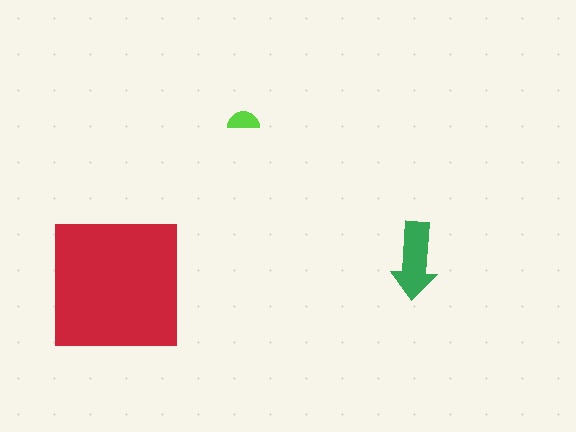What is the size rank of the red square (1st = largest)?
1st.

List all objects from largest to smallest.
The red square, the green arrow, the lime semicircle.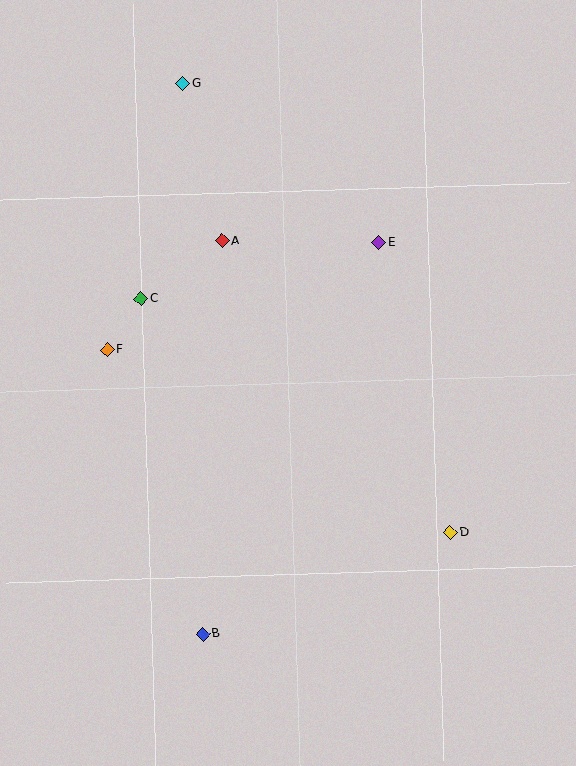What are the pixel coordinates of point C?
Point C is at (141, 299).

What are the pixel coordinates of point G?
Point G is at (183, 83).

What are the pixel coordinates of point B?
Point B is at (203, 634).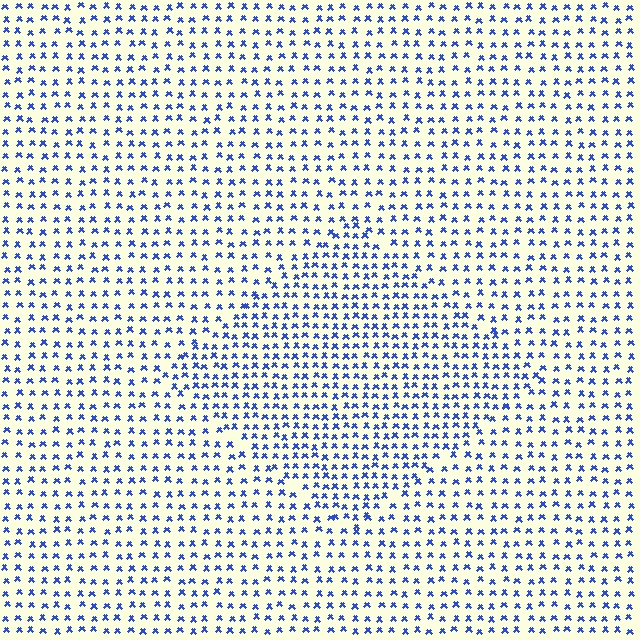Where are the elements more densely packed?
The elements are more densely packed inside the diamond boundary.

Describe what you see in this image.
The image contains small blue elements arranged at two different densities. A diamond-shaped region is visible where the elements are more densely packed than the surrounding area.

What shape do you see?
I see a diamond.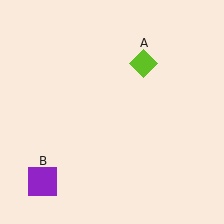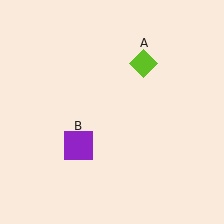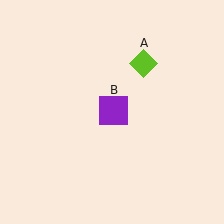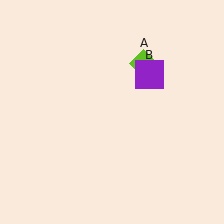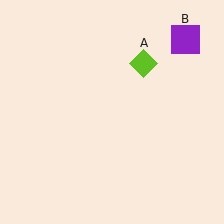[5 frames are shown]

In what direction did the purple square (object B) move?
The purple square (object B) moved up and to the right.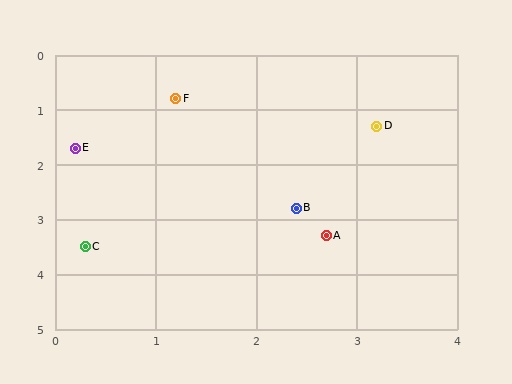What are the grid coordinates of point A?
Point A is at approximately (2.7, 3.3).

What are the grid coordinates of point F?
Point F is at approximately (1.2, 0.8).